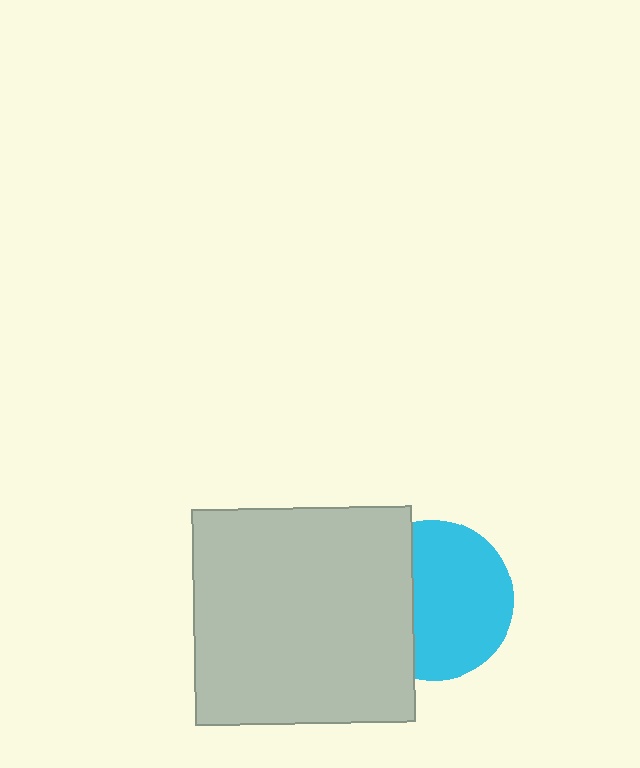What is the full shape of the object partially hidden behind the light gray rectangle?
The partially hidden object is a cyan circle.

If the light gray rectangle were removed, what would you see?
You would see the complete cyan circle.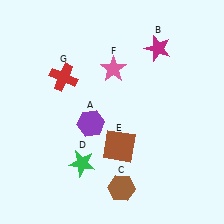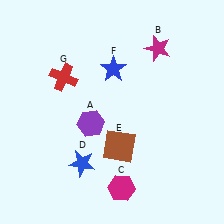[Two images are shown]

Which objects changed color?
C changed from brown to magenta. D changed from green to blue. F changed from pink to blue.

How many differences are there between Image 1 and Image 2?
There are 3 differences between the two images.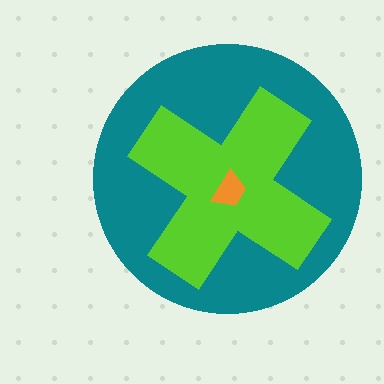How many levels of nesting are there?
3.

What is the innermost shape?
The orange trapezoid.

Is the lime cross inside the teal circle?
Yes.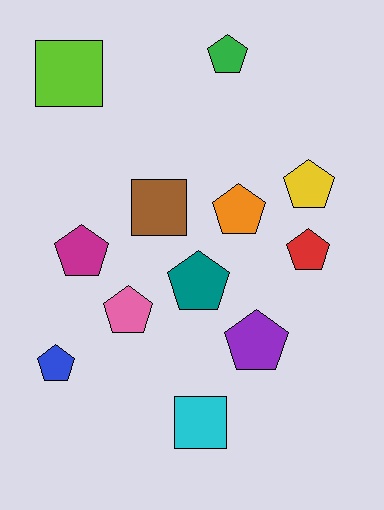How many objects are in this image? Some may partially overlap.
There are 12 objects.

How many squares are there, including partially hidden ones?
There are 3 squares.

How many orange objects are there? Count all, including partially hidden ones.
There is 1 orange object.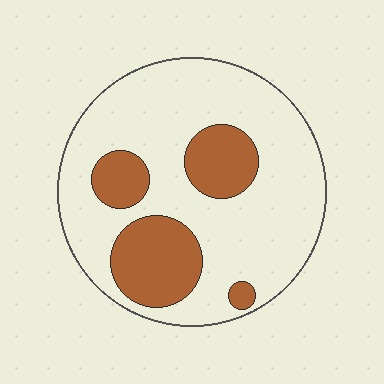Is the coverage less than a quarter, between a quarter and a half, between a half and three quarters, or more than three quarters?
Between a quarter and a half.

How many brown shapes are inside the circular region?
4.